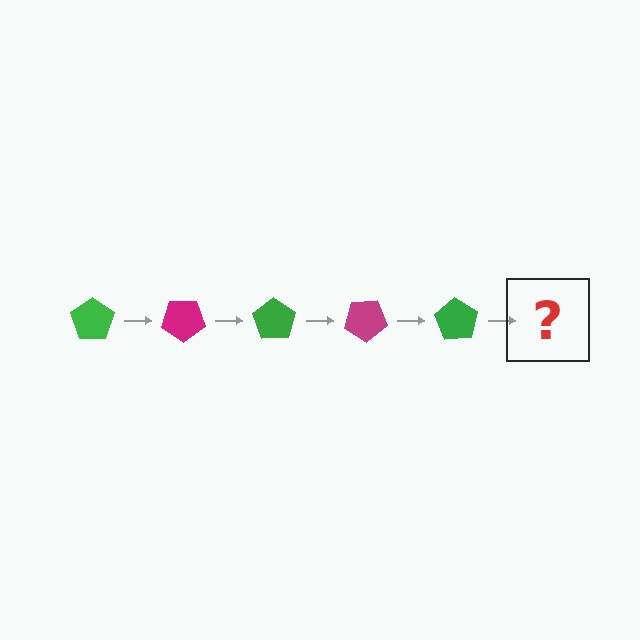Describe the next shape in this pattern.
It should be a magenta pentagon, rotated 175 degrees from the start.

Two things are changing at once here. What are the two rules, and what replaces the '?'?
The two rules are that it rotates 35 degrees each step and the color cycles through green and magenta. The '?' should be a magenta pentagon, rotated 175 degrees from the start.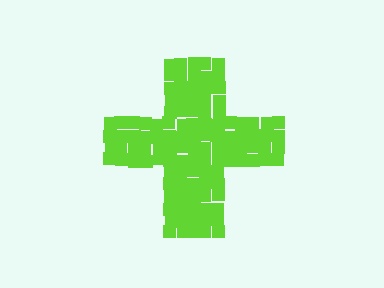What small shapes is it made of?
It is made of small squares.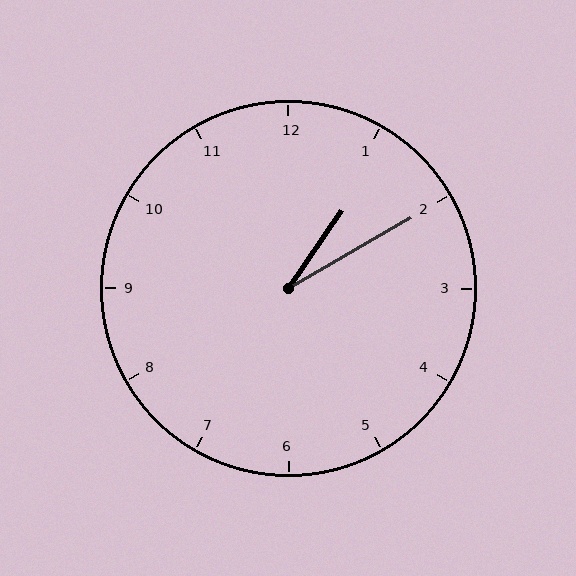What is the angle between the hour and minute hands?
Approximately 25 degrees.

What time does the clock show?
1:10.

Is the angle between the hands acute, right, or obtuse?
It is acute.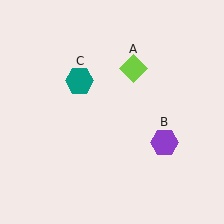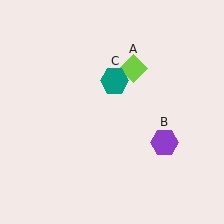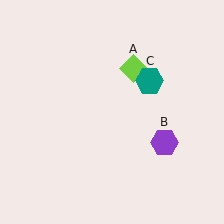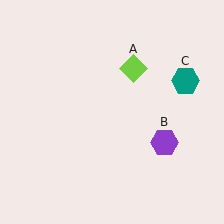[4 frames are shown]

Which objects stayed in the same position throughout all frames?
Lime diamond (object A) and purple hexagon (object B) remained stationary.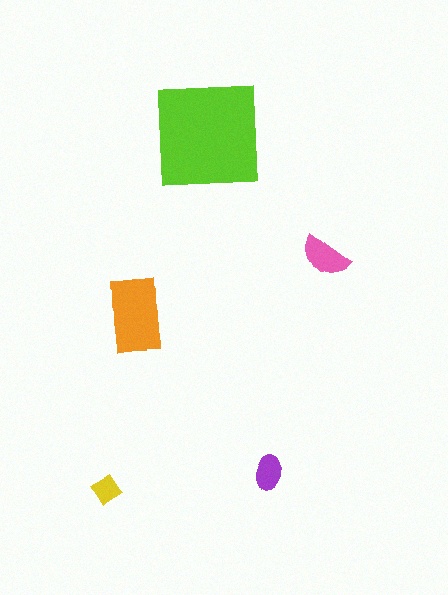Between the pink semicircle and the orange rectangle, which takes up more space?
The orange rectangle.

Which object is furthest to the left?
The yellow diamond is leftmost.